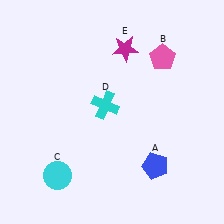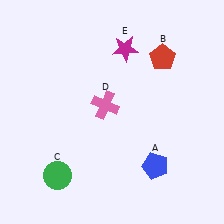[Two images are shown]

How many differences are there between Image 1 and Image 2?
There are 3 differences between the two images.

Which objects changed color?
B changed from pink to red. C changed from cyan to green. D changed from cyan to pink.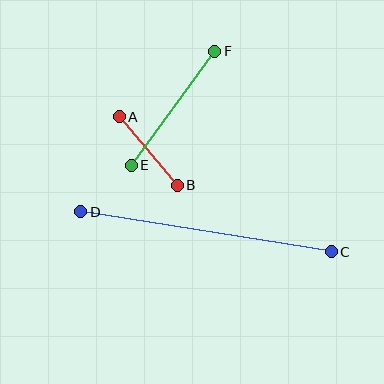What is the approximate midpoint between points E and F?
The midpoint is at approximately (173, 108) pixels.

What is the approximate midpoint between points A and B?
The midpoint is at approximately (148, 151) pixels.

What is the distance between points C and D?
The distance is approximately 254 pixels.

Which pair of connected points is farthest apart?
Points C and D are farthest apart.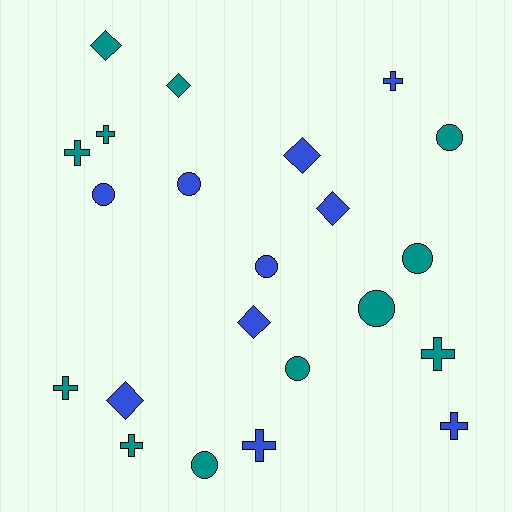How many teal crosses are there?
There are 5 teal crosses.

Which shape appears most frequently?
Circle, with 8 objects.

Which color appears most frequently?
Teal, with 12 objects.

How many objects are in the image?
There are 22 objects.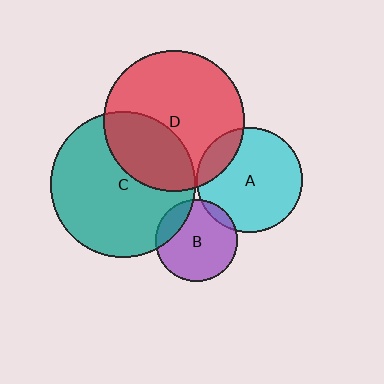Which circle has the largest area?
Circle C (teal).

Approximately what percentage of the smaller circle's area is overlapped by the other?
Approximately 10%.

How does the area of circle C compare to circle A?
Approximately 1.9 times.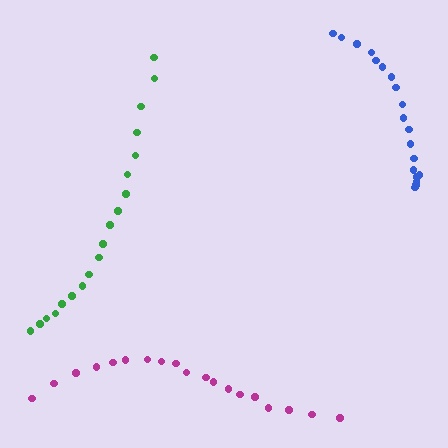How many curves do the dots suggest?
There are 3 distinct paths.